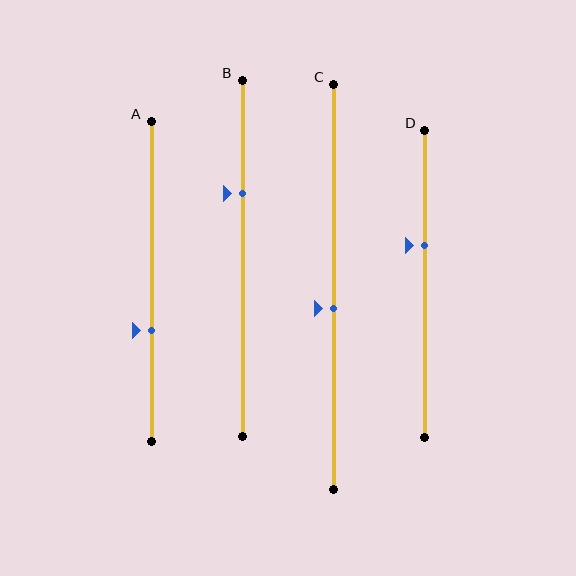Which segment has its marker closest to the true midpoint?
Segment C has its marker closest to the true midpoint.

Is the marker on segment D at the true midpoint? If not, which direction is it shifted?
No, the marker on segment D is shifted upward by about 12% of the segment length.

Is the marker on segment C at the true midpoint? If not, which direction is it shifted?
No, the marker on segment C is shifted downward by about 5% of the segment length.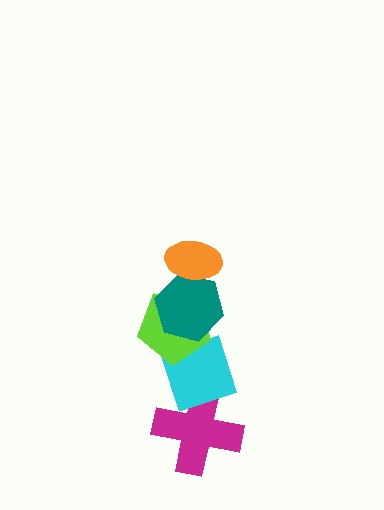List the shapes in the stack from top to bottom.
From top to bottom: the orange ellipse, the teal hexagon, the lime pentagon, the cyan diamond, the magenta cross.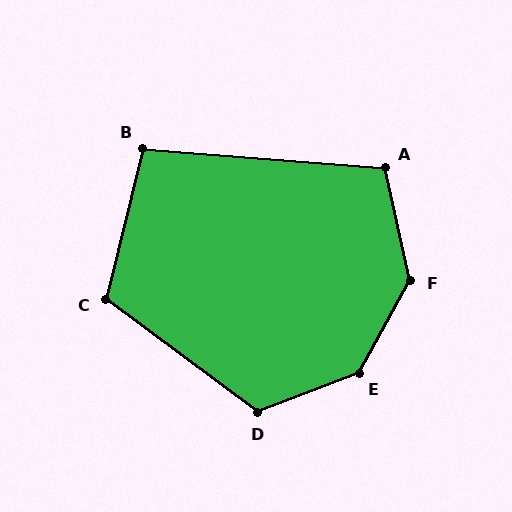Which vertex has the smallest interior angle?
B, at approximately 99 degrees.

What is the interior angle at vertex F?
Approximately 139 degrees (obtuse).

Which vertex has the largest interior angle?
E, at approximately 140 degrees.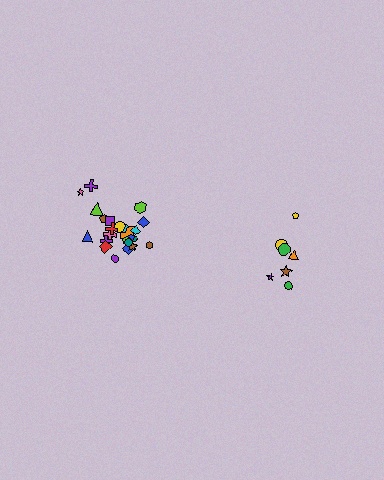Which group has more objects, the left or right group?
The left group.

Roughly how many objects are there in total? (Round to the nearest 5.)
Roughly 30 objects in total.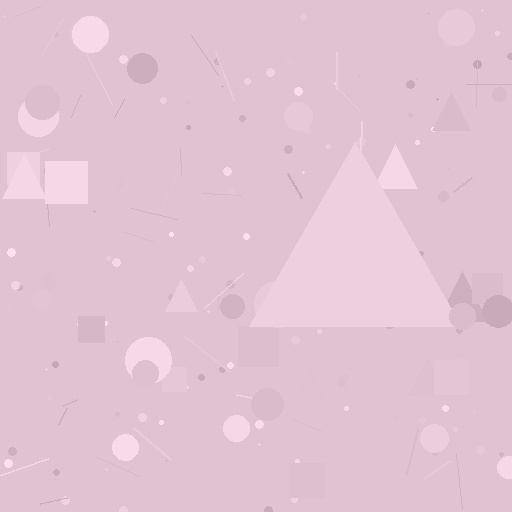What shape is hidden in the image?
A triangle is hidden in the image.